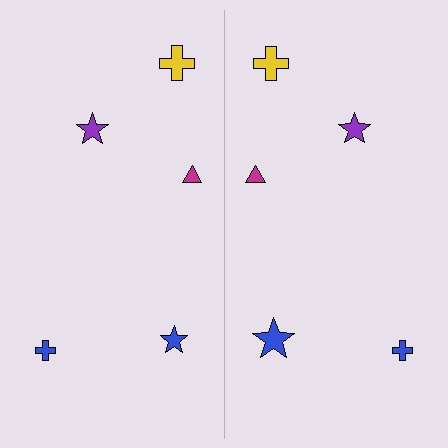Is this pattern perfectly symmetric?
No, the pattern is not perfectly symmetric. The blue star on the right side has a different size than its mirror counterpart.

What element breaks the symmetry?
The blue star on the right side has a different size than its mirror counterpart.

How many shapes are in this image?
There are 10 shapes in this image.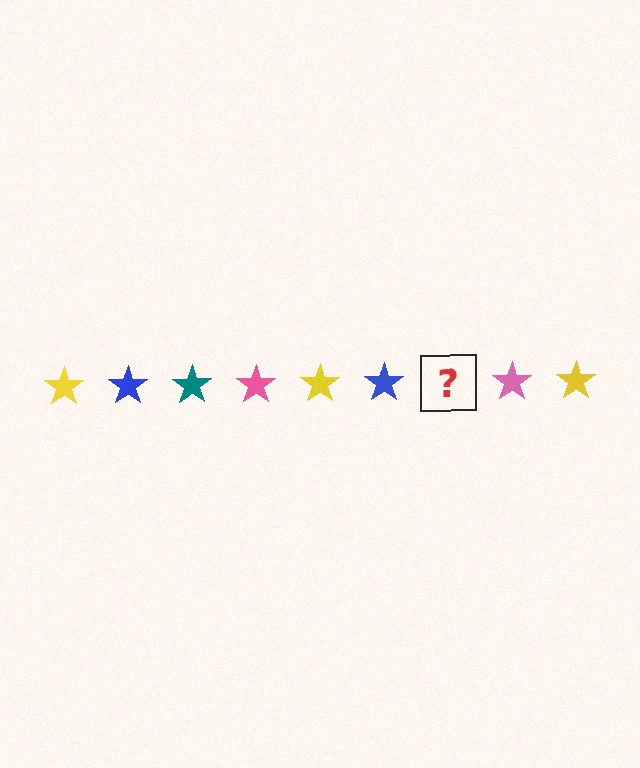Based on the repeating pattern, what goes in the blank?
The blank should be a teal star.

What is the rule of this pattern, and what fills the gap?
The rule is that the pattern cycles through yellow, blue, teal, pink stars. The gap should be filled with a teal star.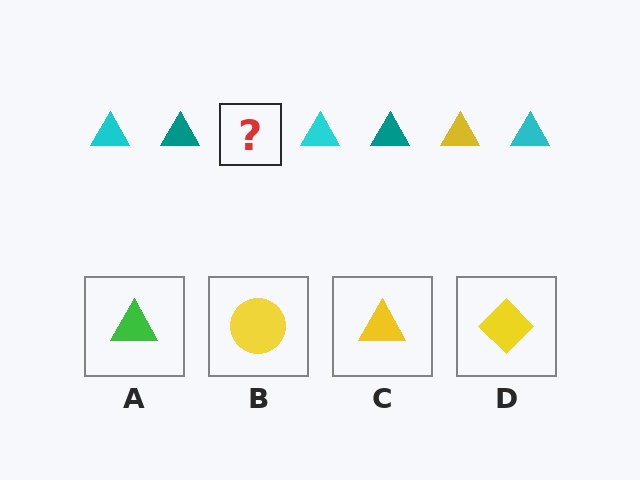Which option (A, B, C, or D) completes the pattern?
C.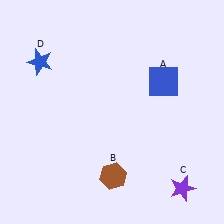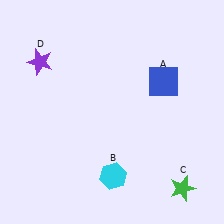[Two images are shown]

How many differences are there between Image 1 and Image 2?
There are 3 differences between the two images.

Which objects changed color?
B changed from brown to cyan. C changed from purple to green. D changed from blue to purple.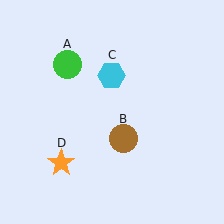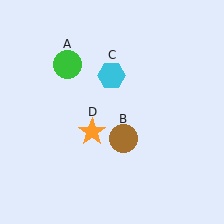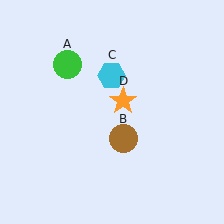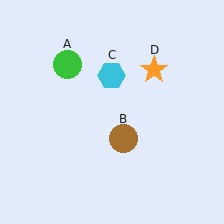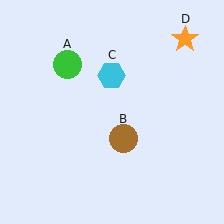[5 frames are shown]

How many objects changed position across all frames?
1 object changed position: orange star (object D).